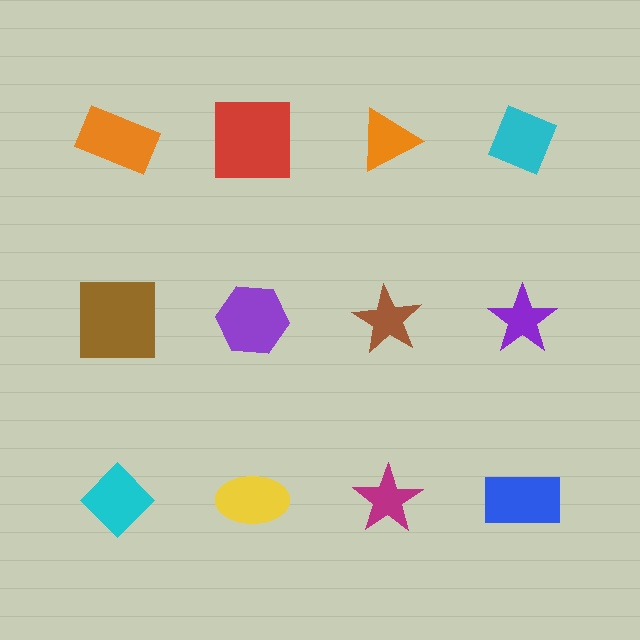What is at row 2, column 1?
A brown square.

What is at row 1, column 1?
An orange rectangle.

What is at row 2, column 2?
A purple hexagon.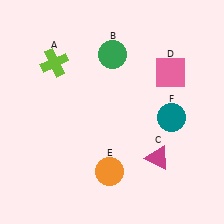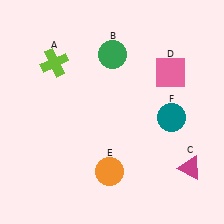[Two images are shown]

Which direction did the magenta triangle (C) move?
The magenta triangle (C) moved right.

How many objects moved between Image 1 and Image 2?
1 object moved between the two images.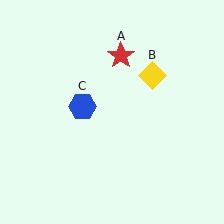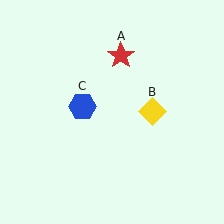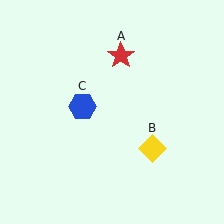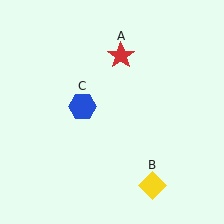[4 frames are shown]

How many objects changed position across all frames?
1 object changed position: yellow diamond (object B).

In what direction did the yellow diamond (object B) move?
The yellow diamond (object B) moved down.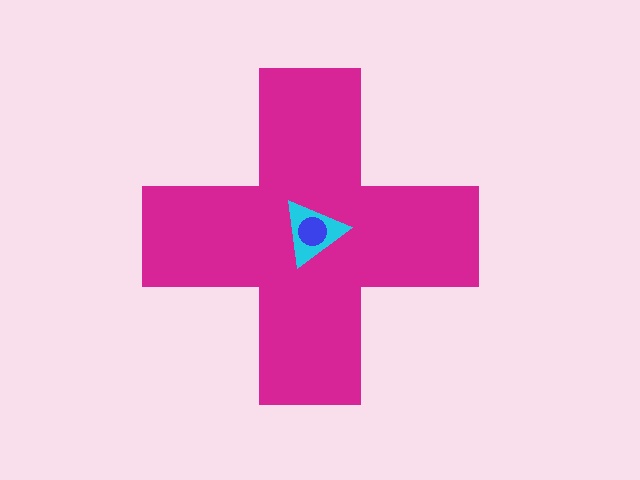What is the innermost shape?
The blue circle.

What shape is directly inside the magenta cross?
The cyan triangle.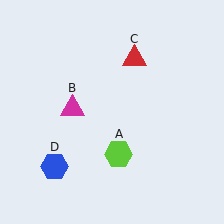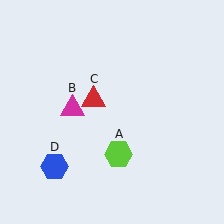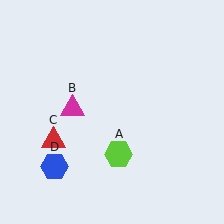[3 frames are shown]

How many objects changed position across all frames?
1 object changed position: red triangle (object C).